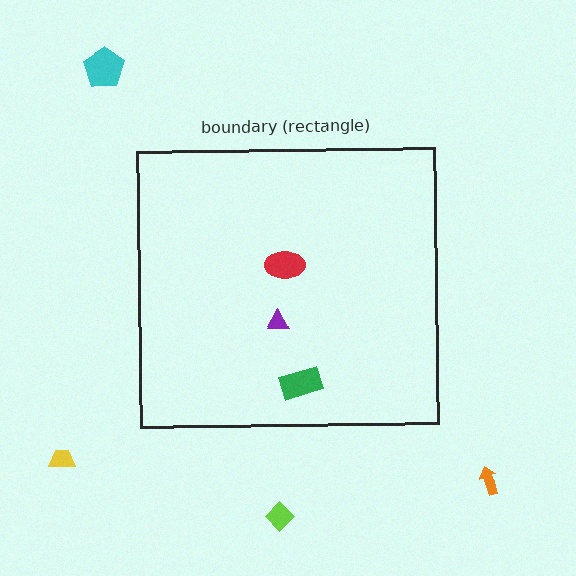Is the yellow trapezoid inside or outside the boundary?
Outside.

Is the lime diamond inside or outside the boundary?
Outside.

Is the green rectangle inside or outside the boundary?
Inside.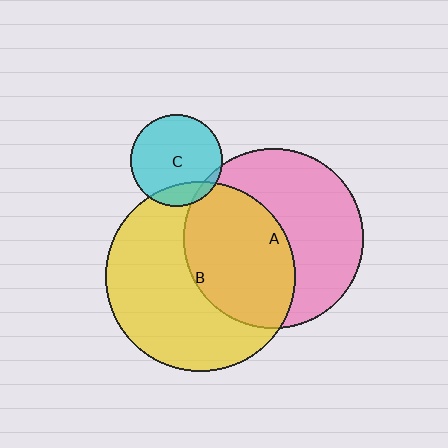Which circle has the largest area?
Circle B (yellow).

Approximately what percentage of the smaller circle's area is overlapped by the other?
Approximately 15%.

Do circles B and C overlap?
Yes.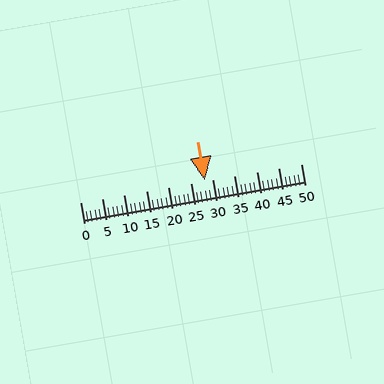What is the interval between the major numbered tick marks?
The major tick marks are spaced 5 units apart.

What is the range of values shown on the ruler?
The ruler shows values from 0 to 50.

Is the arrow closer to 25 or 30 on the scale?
The arrow is closer to 30.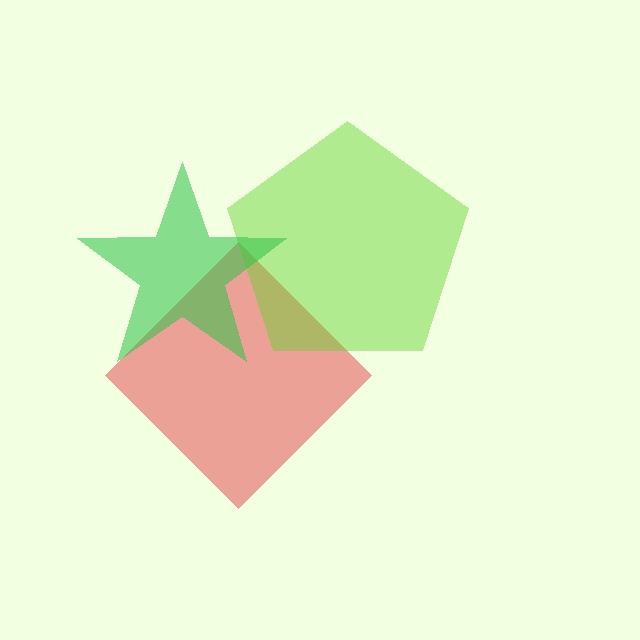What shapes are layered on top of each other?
The layered shapes are: a red diamond, a lime pentagon, a green star.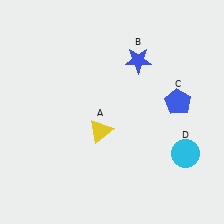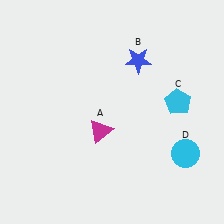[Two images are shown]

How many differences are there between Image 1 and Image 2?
There are 2 differences between the two images.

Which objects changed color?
A changed from yellow to magenta. C changed from blue to cyan.